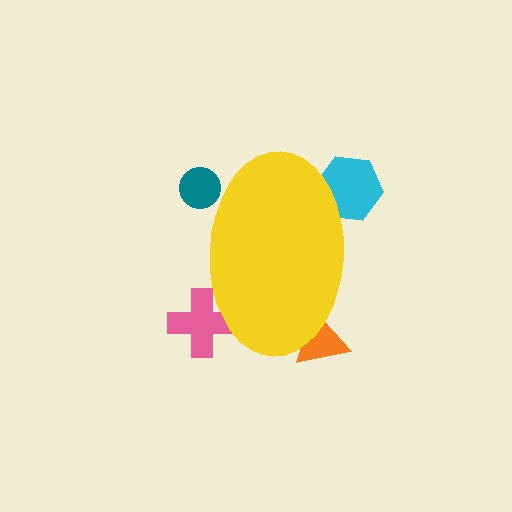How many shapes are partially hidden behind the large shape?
4 shapes are partially hidden.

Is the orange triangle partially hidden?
Yes, the orange triangle is partially hidden behind the yellow ellipse.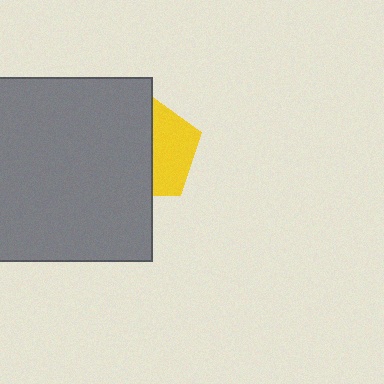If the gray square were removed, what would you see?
You would see the complete yellow pentagon.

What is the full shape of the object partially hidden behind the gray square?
The partially hidden object is a yellow pentagon.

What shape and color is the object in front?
The object in front is a gray square.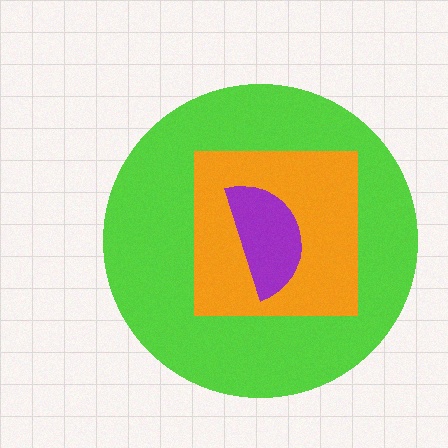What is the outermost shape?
The lime circle.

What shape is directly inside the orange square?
The purple semicircle.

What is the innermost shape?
The purple semicircle.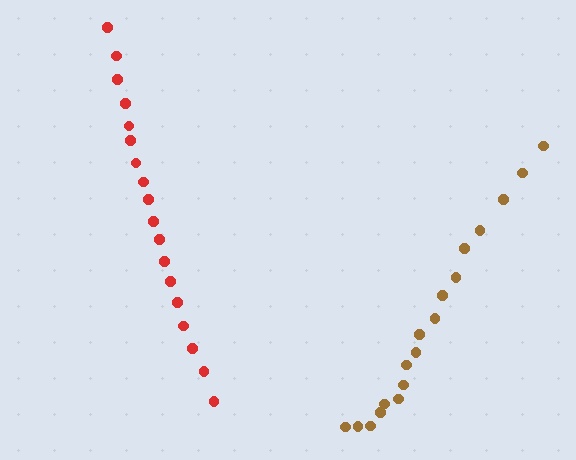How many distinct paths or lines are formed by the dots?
There are 2 distinct paths.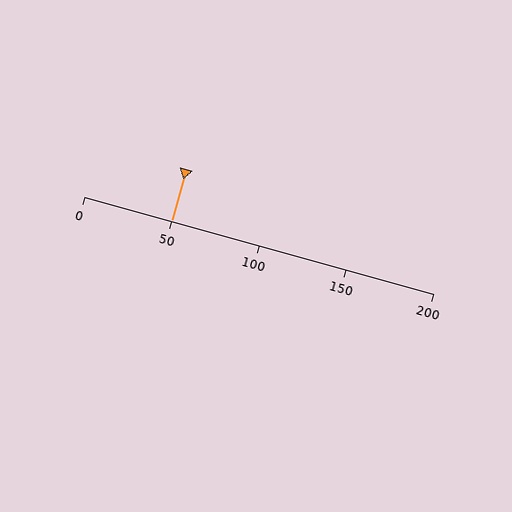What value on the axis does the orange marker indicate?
The marker indicates approximately 50.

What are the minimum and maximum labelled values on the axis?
The axis runs from 0 to 200.